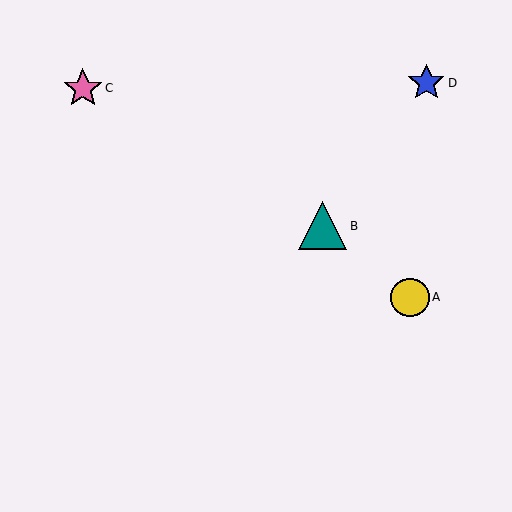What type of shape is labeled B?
Shape B is a teal triangle.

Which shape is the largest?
The teal triangle (labeled B) is the largest.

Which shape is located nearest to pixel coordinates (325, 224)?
The teal triangle (labeled B) at (323, 226) is nearest to that location.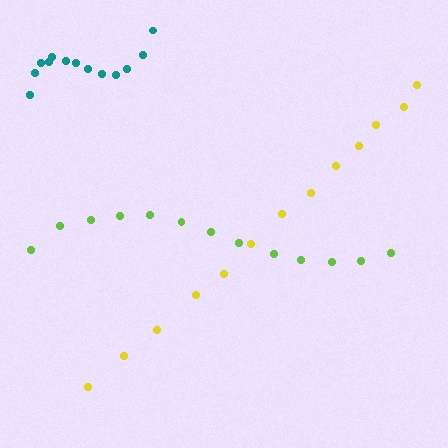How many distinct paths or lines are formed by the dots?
There are 3 distinct paths.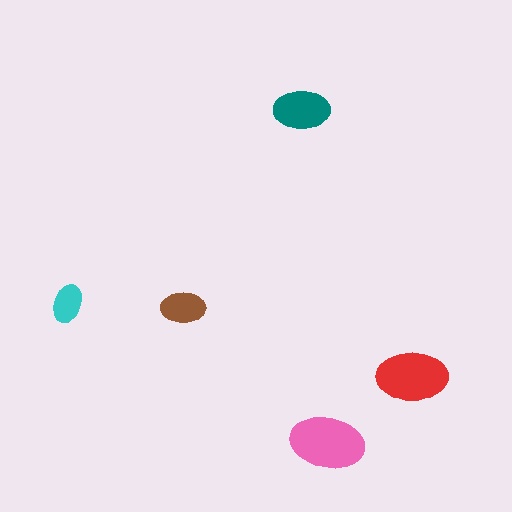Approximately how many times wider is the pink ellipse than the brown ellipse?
About 1.5 times wider.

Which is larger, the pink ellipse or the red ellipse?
The pink one.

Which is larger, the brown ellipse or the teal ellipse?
The teal one.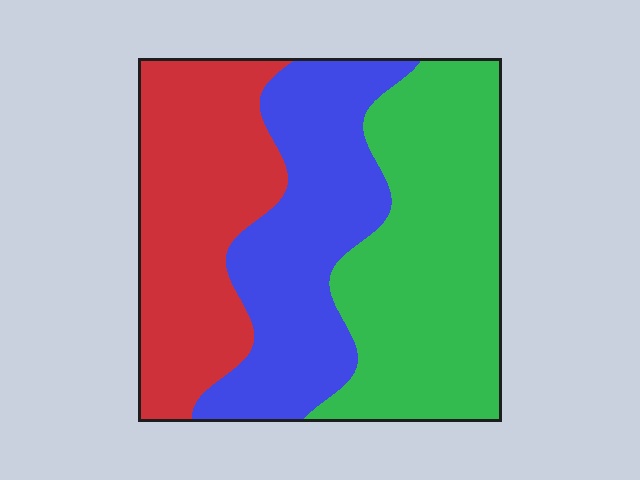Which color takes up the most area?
Green, at roughly 40%.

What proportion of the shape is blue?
Blue covers about 30% of the shape.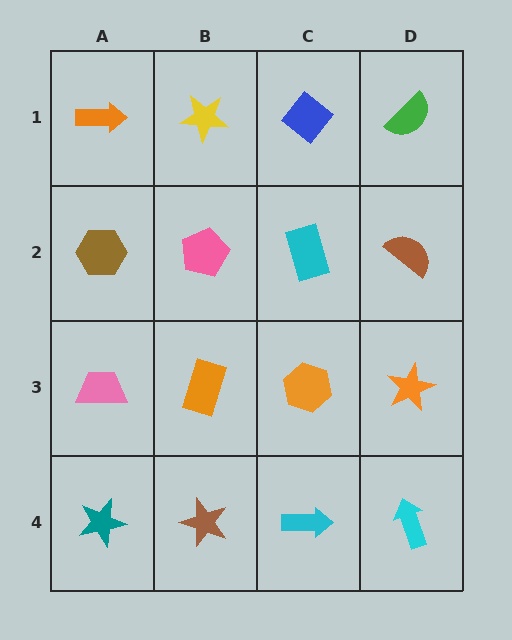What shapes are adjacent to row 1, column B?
A pink pentagon (row 2, column B), an orange arrow (row 1, column A), a blue diamond (row 1, column C).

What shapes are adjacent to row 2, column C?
A blue diamond (row 1, column C), an orange hexagon (row 3, column C), a pink pentagon (row 2, column B), a brown semicircle (row 2, column D).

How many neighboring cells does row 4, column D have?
2.